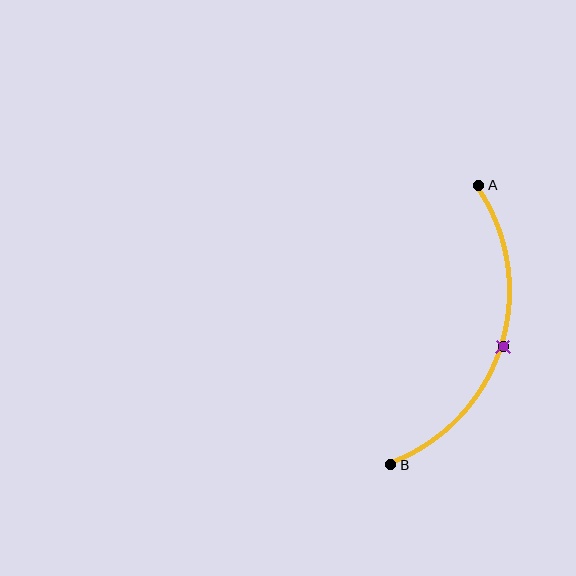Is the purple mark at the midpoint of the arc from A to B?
Yes. The purple mark lies on the arc at equal arc-length from both A and B — it is the arc midpoint.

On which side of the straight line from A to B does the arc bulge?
The arc bulges to the right of the straight line connecting A and B.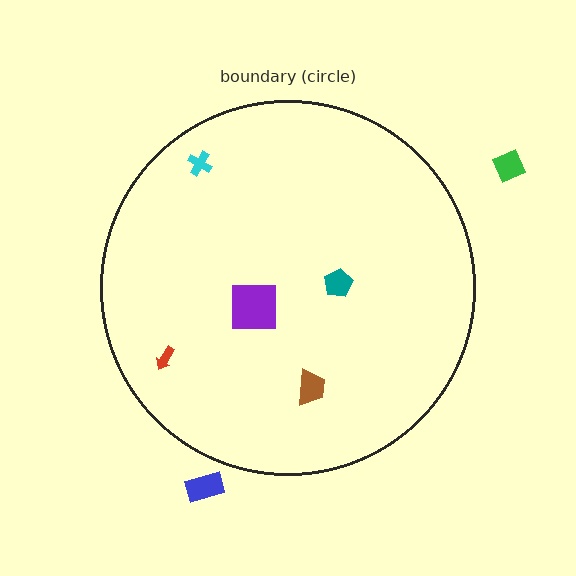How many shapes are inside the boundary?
5 inside, 2 outside.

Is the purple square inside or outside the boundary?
Inside.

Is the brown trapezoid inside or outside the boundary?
Inside.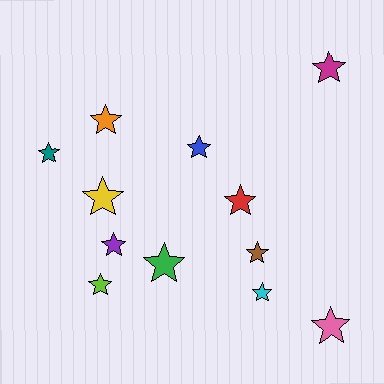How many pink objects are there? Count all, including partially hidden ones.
There is 1 pink object.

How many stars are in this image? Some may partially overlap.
There are 12 stars.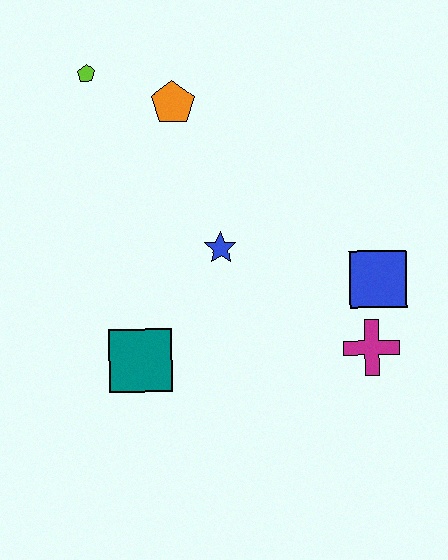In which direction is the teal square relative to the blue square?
The teal square is to the left of the blue square.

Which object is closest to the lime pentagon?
The orange pentagon is closest to the lime pentagon.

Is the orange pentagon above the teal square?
Yes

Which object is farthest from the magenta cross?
The lime pentagon is farthest from the magenta cross.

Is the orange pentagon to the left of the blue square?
Yes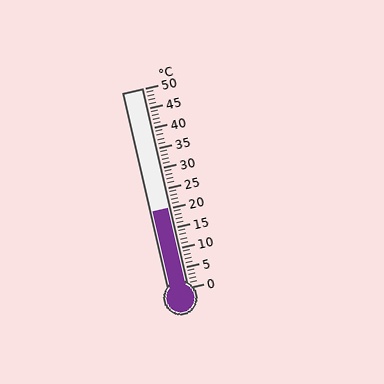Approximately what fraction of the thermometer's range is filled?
The thermometer is filled to approximately 40% of its range.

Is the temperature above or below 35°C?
The temperature is below 35°C.